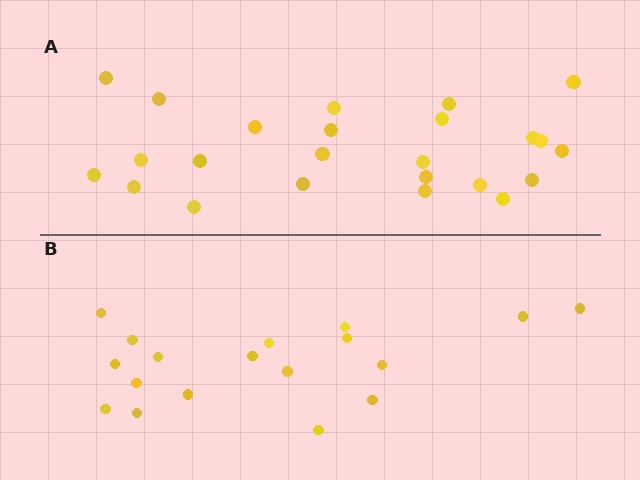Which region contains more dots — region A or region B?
Region A (the top region) has more dots.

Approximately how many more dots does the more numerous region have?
Region A has about 6 more dots than region B.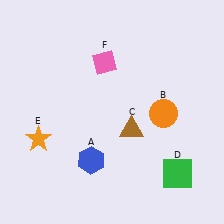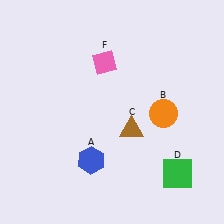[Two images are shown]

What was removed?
The orange star (E) was removed in Image 2.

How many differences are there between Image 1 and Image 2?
There is 1 difference between the two images.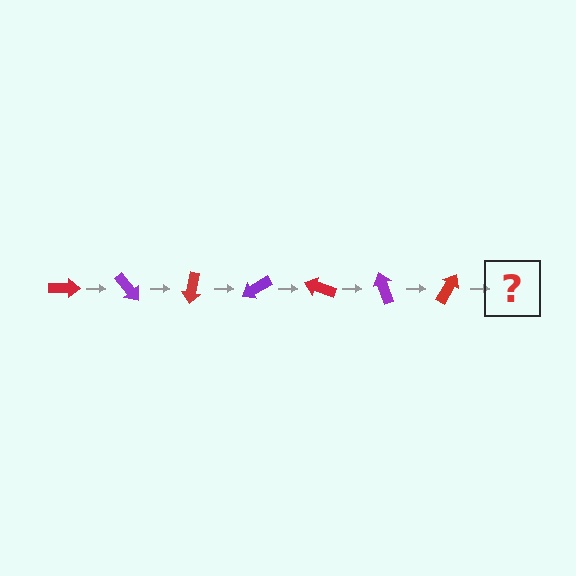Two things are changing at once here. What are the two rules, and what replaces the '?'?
The two rules are that it rotates 50 degrees each step and the color cycles through red and purple. The '?' should be a purple arrow, rotated 350 degrees from the start.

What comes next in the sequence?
The next element should be a purple arrow, rotated 350 degrees from the start.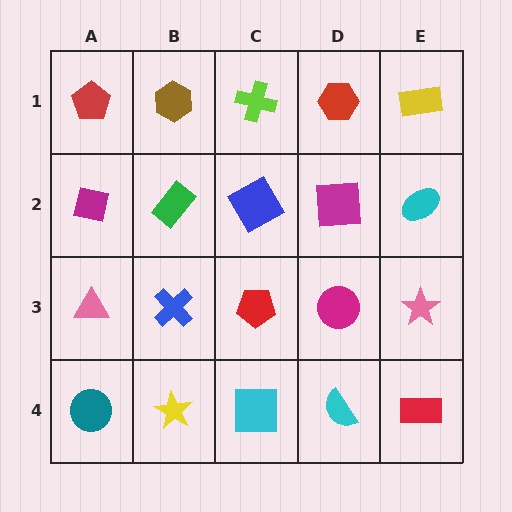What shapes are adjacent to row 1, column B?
A green rectangle (row 2, column B), a red pentagon (row 1, column A), a lime cross (row 1, column C).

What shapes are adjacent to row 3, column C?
A blue square (row 2, column C), a cyan square (row 4, column C), a blue cross (row 3, column B), a magenta circle (row 3, column D).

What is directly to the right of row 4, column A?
A yellow star.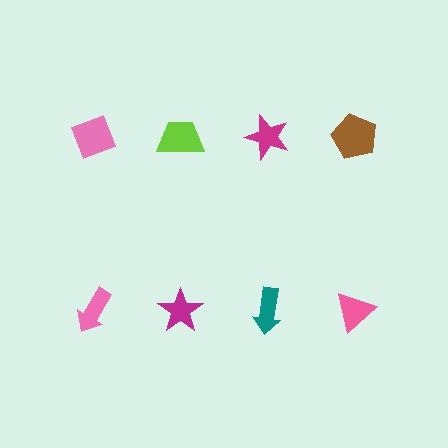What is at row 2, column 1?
A pink arrow.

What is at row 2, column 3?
A teal arrow.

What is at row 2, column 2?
A magenta star.